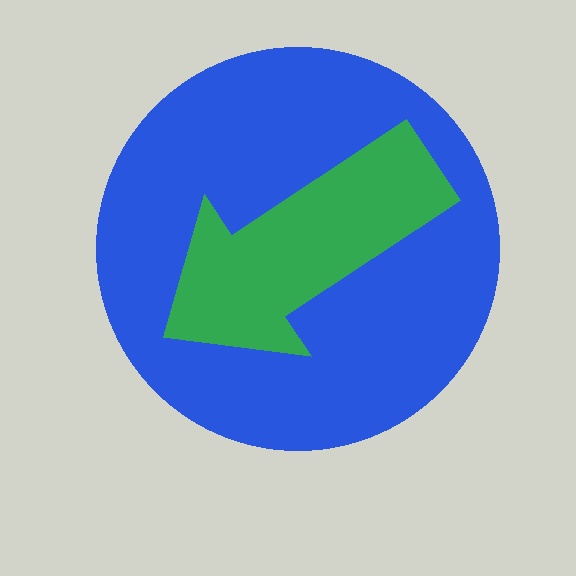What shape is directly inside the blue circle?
The green arrow.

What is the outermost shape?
The blue circle.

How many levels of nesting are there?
2.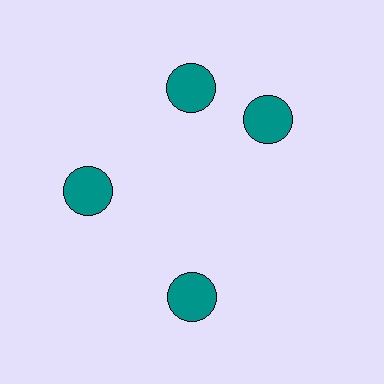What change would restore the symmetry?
The symmetry would be restored by rotating it back into even spacing with its neighbors so that all 4 circles sit at equal angles and equal distance from the center.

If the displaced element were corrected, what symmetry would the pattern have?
It would have 4-fold rotational symmetry — the pattern would map onto itself every 90 degrees.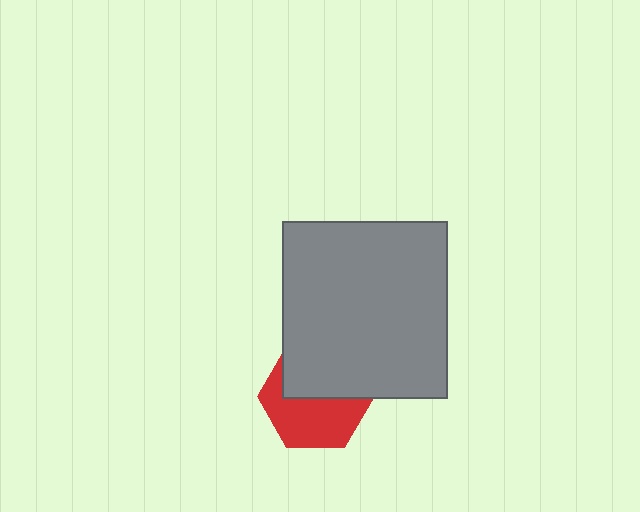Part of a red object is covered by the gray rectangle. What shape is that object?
It is a hexagon.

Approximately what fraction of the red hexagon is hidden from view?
Roughly 47% of the red hexagon is hidden behind the gray rectangle.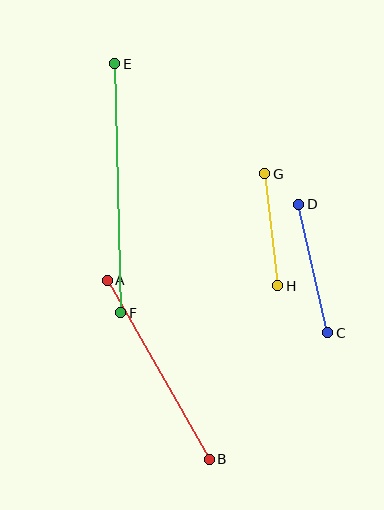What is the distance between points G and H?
The distance is approximately 113 pixels.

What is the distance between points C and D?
The distance is approximately 132 pixels.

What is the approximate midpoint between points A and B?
The midpoint is at approximately (158, 370) pixels.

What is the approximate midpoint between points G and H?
The midpoint is at approximately (271, 230) pixels.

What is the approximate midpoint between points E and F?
The midpoint is at approximately (118, 188) pixels.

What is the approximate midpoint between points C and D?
The midpoint is at approximately (313, 268) pixels.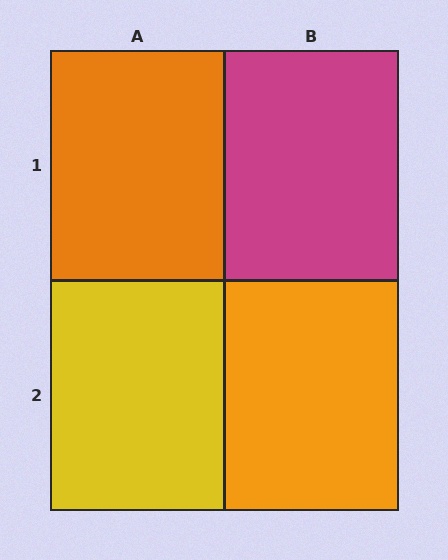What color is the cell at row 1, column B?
Magenta.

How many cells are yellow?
1 cell is yellow.